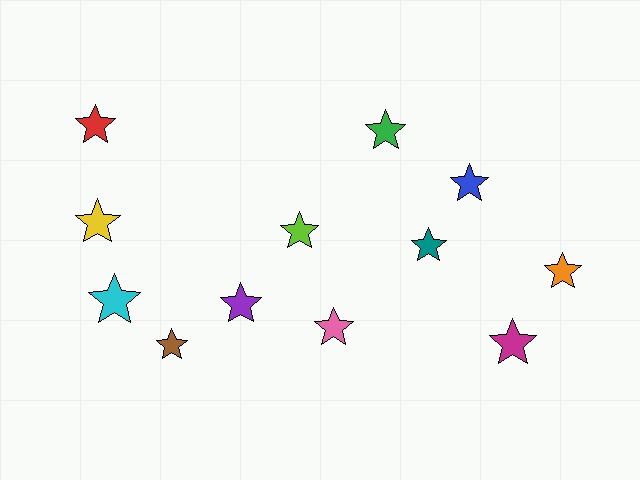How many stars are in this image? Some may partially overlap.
There are 12 stars.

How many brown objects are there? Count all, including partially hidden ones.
There is 1 brown object.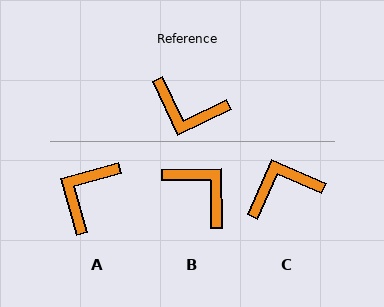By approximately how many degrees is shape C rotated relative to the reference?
Approximately 139 degrees clockwise.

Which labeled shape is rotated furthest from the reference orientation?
B, about 155 degrees away.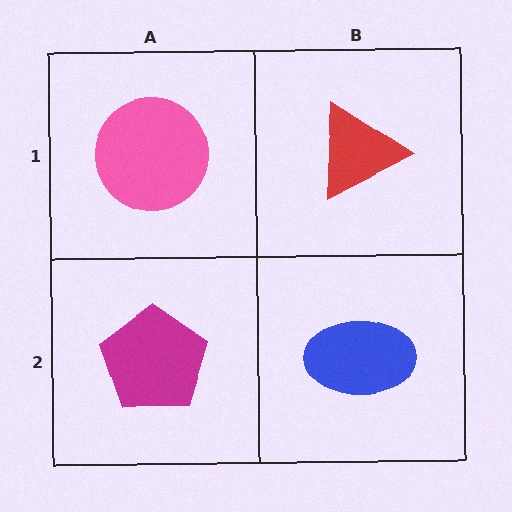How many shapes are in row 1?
2 shapes.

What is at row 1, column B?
A red triangle.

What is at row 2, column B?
A blue ellipse.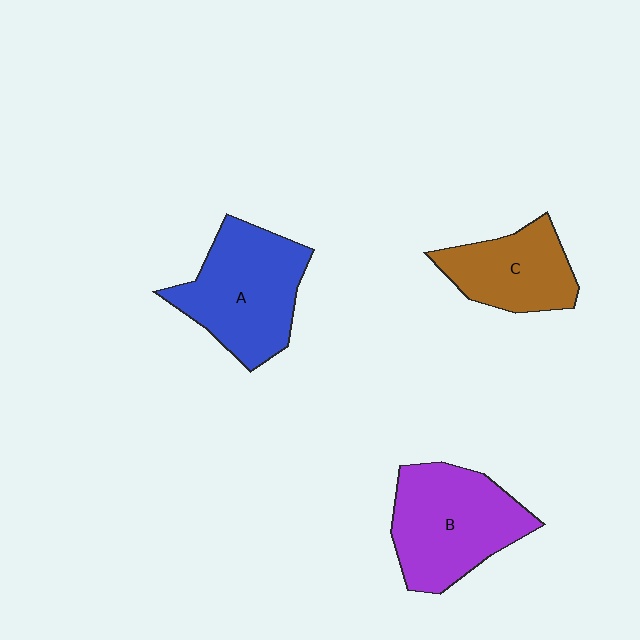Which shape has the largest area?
Shape B (purple).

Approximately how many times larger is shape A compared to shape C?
Approximately 1.4 times.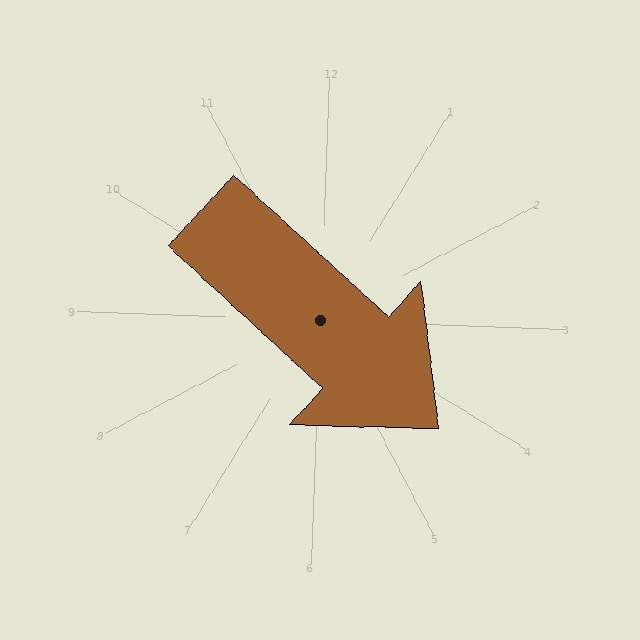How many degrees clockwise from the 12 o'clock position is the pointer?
Approximately 130 degrees.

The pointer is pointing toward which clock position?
Roughly 4 o'clock.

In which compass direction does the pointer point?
Southeast.